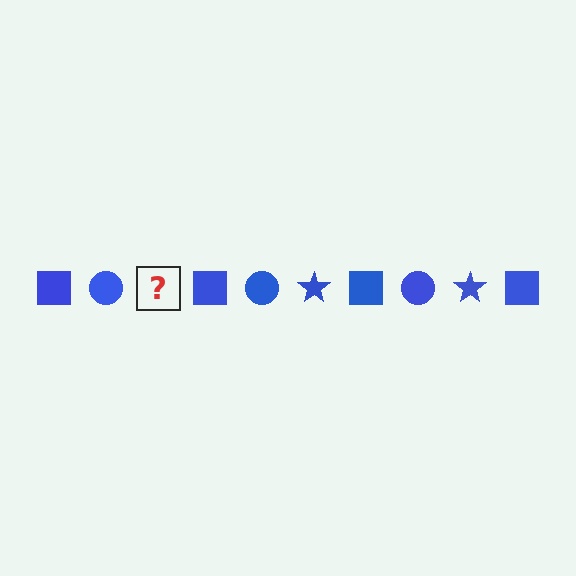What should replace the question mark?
The question mark should be replaced with a blue star.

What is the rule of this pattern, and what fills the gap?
The rule is that the pattern cycles through square, circle, star shapes in blue. The gap should be filled with a blue star.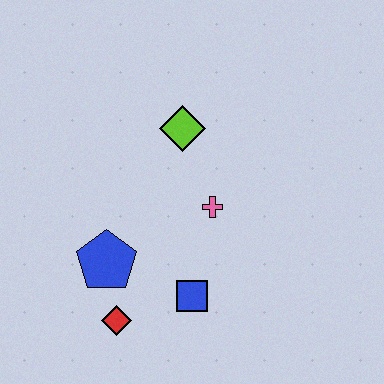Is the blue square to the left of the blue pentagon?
No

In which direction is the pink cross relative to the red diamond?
The pink cross is above the red diamond.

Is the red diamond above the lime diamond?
No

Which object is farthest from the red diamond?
The lime diamond is farthest from the red diamond.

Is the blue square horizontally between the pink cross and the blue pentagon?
Yes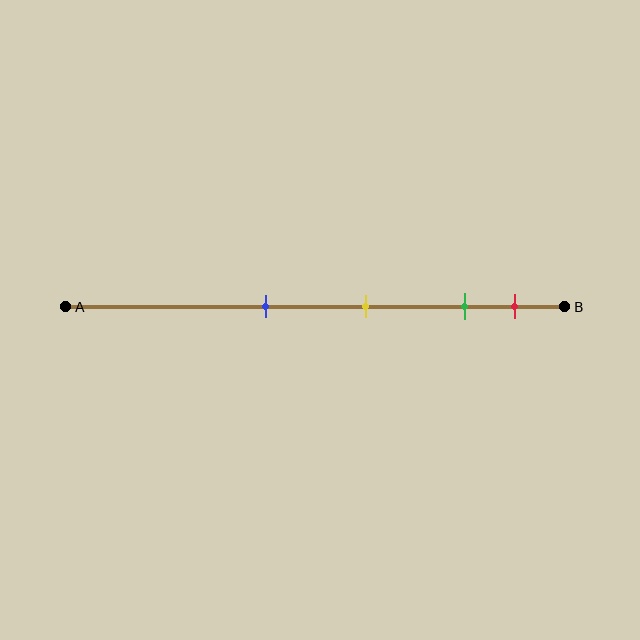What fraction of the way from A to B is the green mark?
The green mark is approximately 80% (0.8) of the way from A to B.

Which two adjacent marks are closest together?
The green and red marks are the closest adjacent pair.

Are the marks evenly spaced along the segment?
No, the marks are not evenly spaced.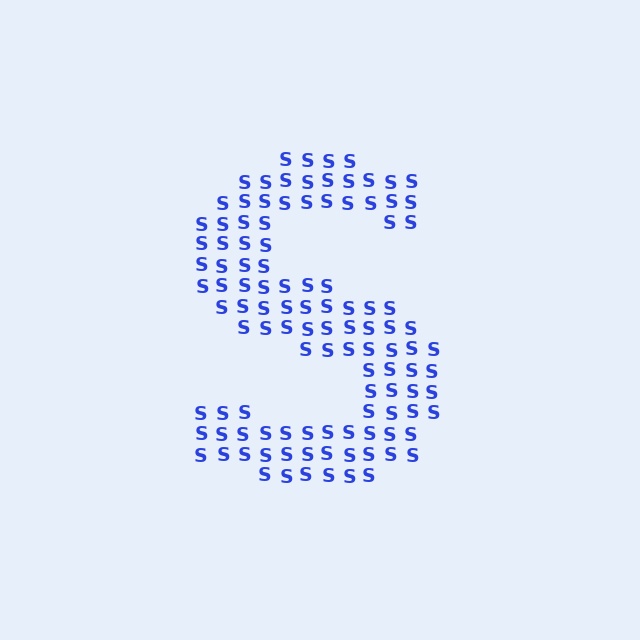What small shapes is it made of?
It is made of small letter S's.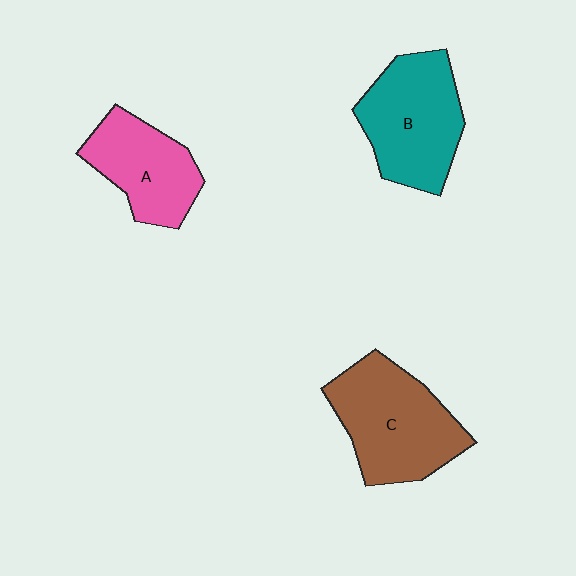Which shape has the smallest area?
Shape A (pink).